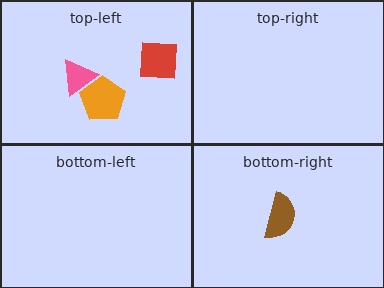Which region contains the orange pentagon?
The top-left region.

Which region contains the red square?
The top-left region.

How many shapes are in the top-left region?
3.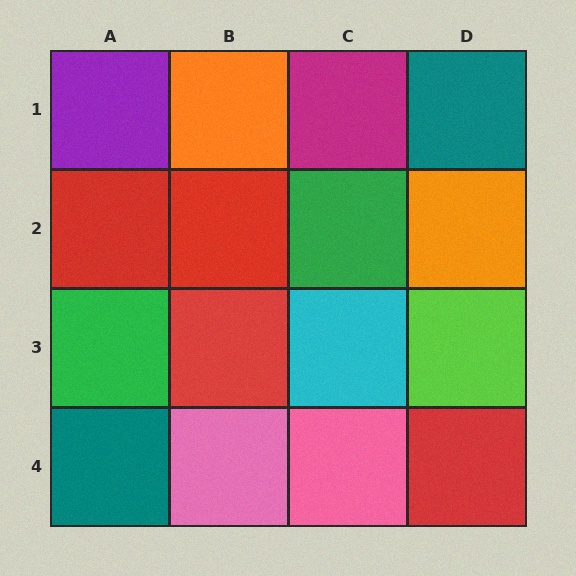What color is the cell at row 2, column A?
Red.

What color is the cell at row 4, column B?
Pink.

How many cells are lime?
1 cell is lime.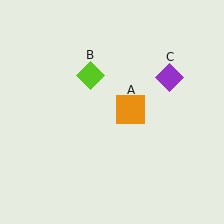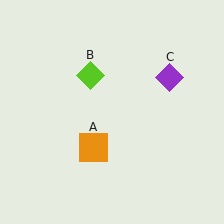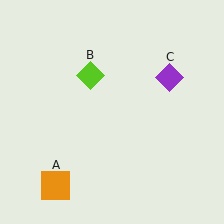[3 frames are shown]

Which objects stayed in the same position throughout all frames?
Lime diamond (object B) and purple diamond (object C) remained stationary.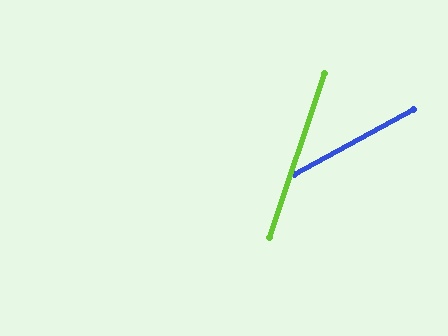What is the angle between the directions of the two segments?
Approximately 43 degrees.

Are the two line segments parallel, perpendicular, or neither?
Neither parallel nor perpendicular — they differ by about 43°.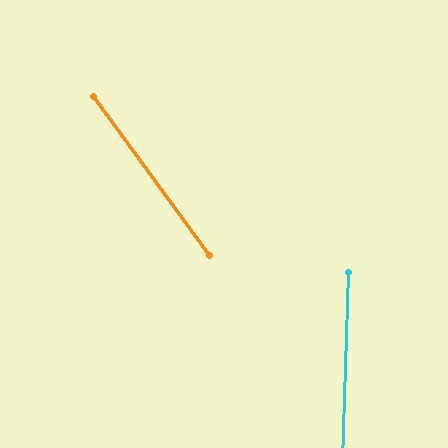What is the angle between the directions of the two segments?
Approximately 38 degrees.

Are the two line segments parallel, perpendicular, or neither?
Neither parallel nor perpendicular — they differ by about 38°.